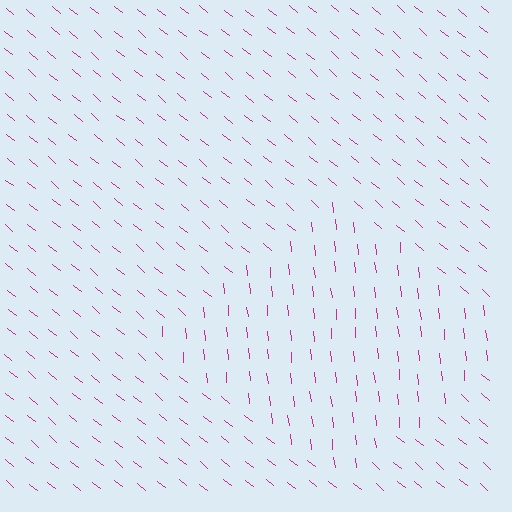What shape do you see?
I see a diamond.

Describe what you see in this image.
The image is filled with small magenta line segments. A diamond region in the image has lines oriented differently from the surrounding lines, creating a visible texture boundary.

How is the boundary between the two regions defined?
The boundary is defined purely by a change in line orientation (approximately 45 degrees difference). All lines are the same color and thickness.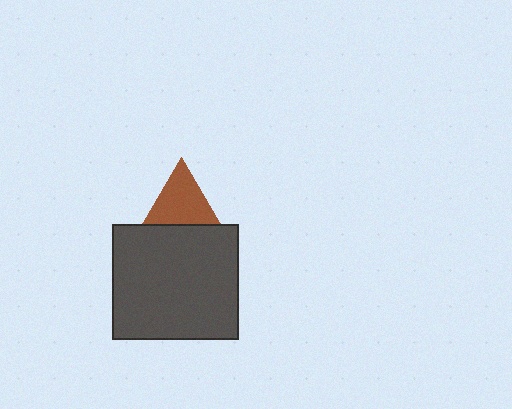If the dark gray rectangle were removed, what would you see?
You would see the complete brown triangle.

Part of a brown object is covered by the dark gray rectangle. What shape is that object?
It is a triangle.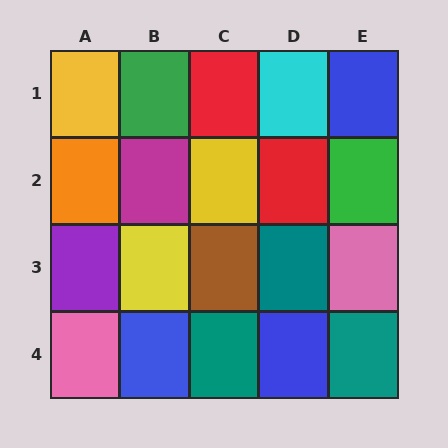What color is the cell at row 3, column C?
Brown.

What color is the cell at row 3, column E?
Pink.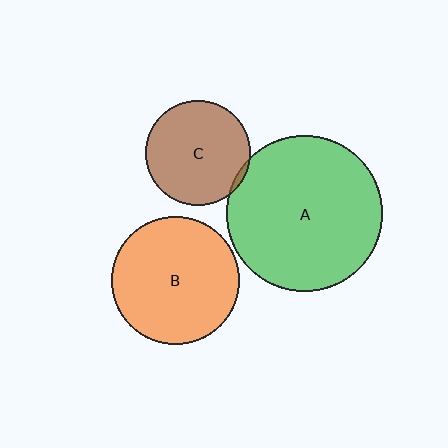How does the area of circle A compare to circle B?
Approximately 1.5 times.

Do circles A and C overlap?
Yes.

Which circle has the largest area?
Circle A (green).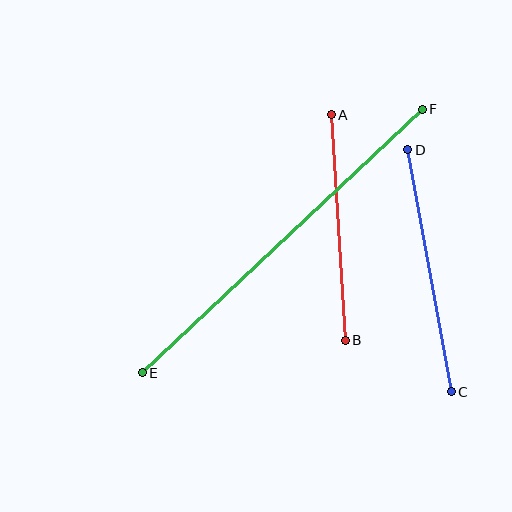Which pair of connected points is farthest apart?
Points E and F are farthest apart.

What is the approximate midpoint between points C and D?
The midpoint is at approximately (429, 271) pixels.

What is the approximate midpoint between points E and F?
The midpoint is at approximately (282, 241) pixels.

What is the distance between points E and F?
The distance is approximately 384 pixels.